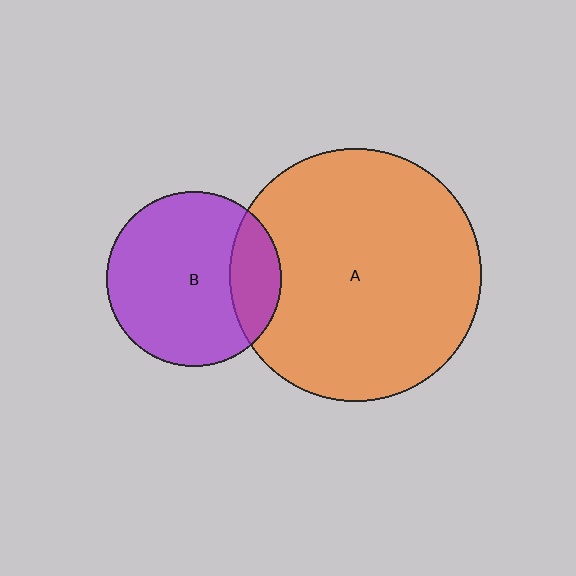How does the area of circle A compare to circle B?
Approximately 2.1 times.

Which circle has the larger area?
Circle A (orange).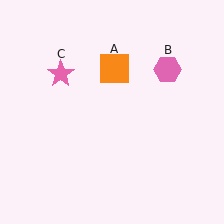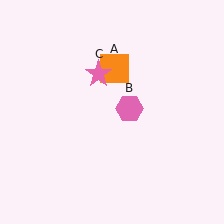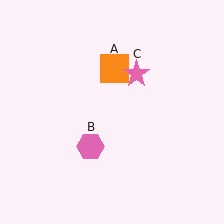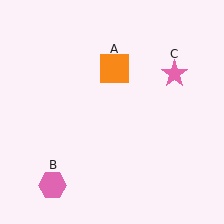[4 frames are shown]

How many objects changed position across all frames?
2 objects changed position: pink hexagon (object B), pink star (object C).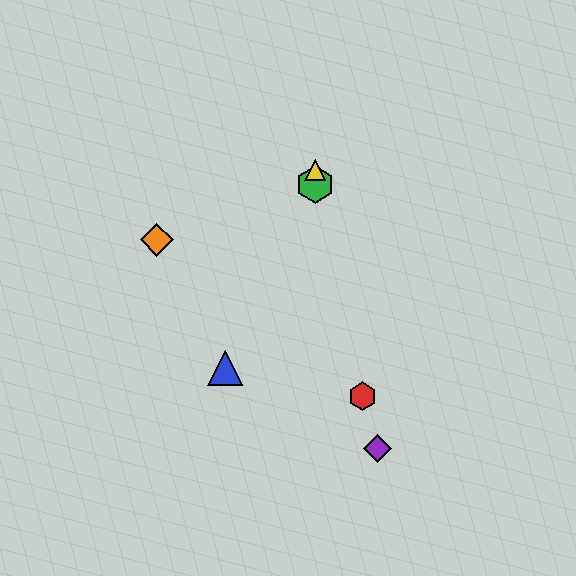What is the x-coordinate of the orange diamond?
The orange diamond is at x≈157.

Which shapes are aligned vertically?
The green hexagon, the yellow triangle are aligned vertically.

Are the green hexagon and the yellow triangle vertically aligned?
Yes, both are at x≈315.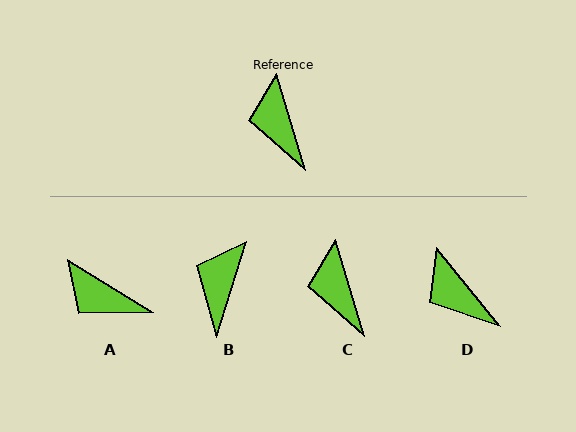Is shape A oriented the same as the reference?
No, it is off by about 42 degrees.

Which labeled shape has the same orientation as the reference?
C.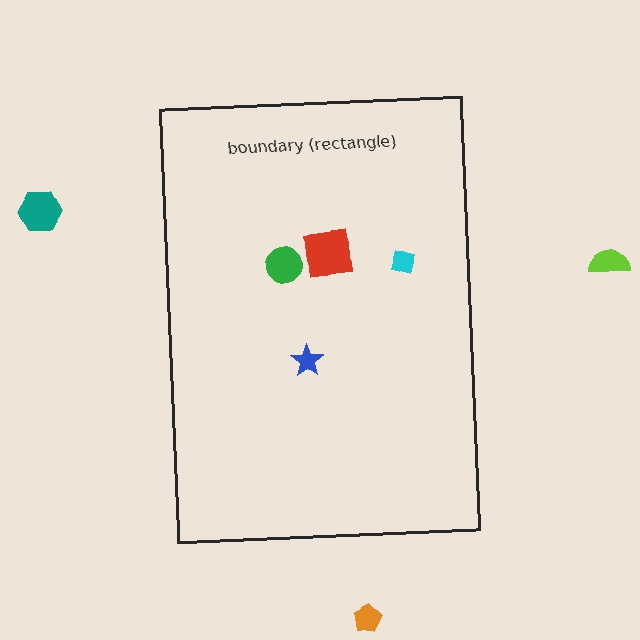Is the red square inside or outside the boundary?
Inside.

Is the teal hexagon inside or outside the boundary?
Outside.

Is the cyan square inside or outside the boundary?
Inside.